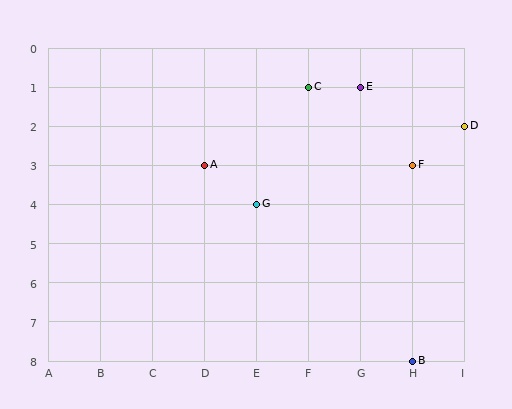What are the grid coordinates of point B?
Point B is at grid coordinates (H, 8).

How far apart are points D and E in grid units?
Points D and E are 2 columns and 1 row apart (about 2.2 grid units diagonally).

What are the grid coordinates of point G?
Point G is at grid coordinates (E, 4).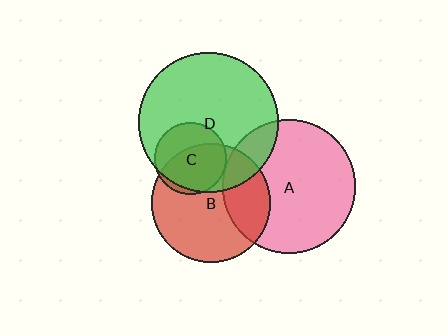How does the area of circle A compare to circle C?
Approximately 3.4 times.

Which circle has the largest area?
Circle D (green).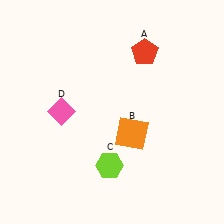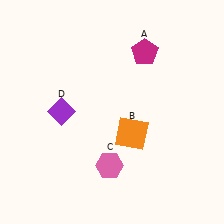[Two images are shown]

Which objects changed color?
A changed from red to magenta. C changed from lime to pink. D changed from pink to purple.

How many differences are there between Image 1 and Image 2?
There are 3 differences between the two images.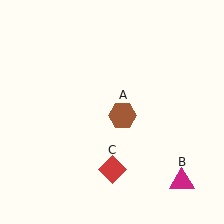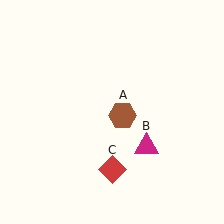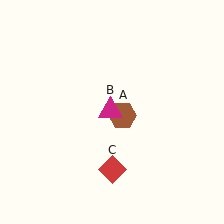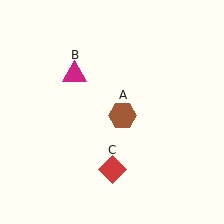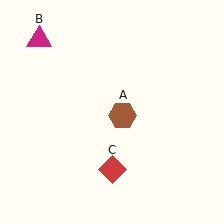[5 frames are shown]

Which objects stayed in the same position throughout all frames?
Brown hexagon (object A) and red diamond (object C) remained stationary.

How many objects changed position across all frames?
1 object changed position: magenta triangle (object B).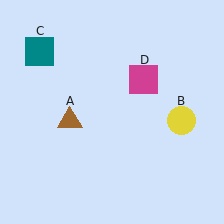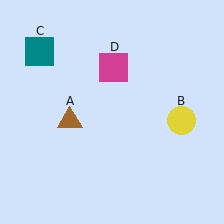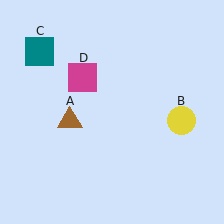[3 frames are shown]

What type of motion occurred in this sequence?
The magenta square (object D) rotated counterclockwise around the center of the scene.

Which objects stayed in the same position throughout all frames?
Brown triangle (object A) and yellow circle (object B) and teal square (object C) remained stationary.